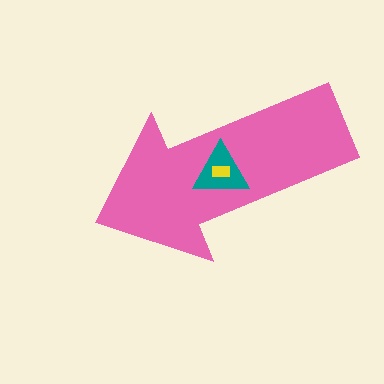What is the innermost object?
The yellow rectangle.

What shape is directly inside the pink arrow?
The teal triangle.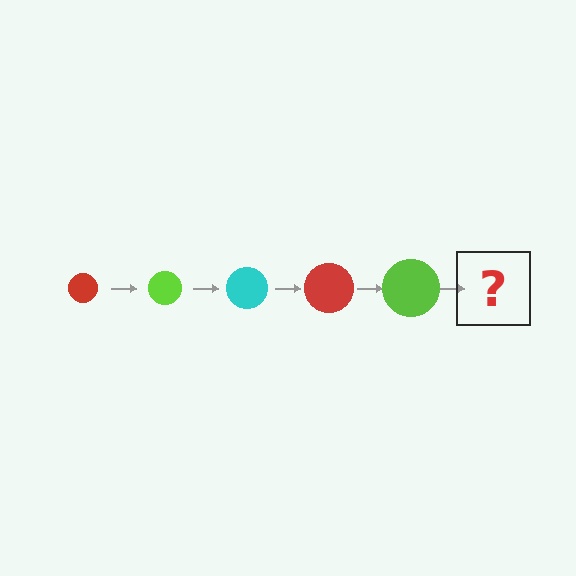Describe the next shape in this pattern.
It should be a cyan circle, larger than the previous one.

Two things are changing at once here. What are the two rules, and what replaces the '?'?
The two rules are that the circle grows larger each step and the color cycles through red, lime, and cyan. The '?' should be a cyan circle, larger than the previous one.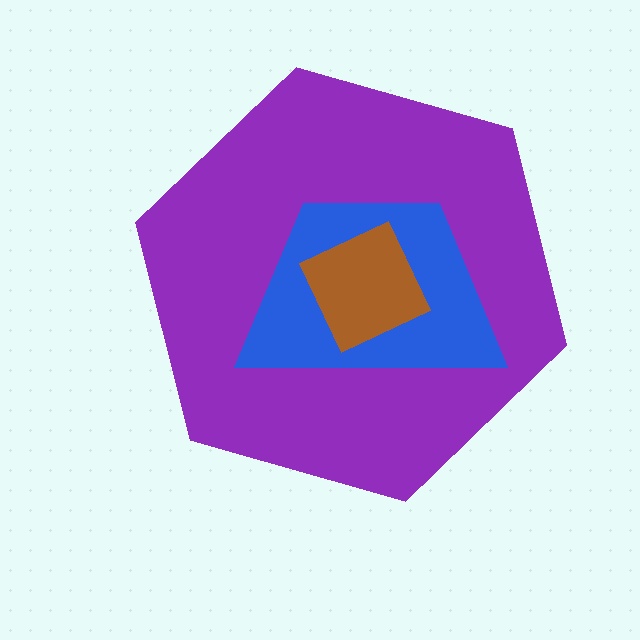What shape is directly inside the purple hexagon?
The blue trapezoid.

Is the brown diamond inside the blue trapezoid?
Yes.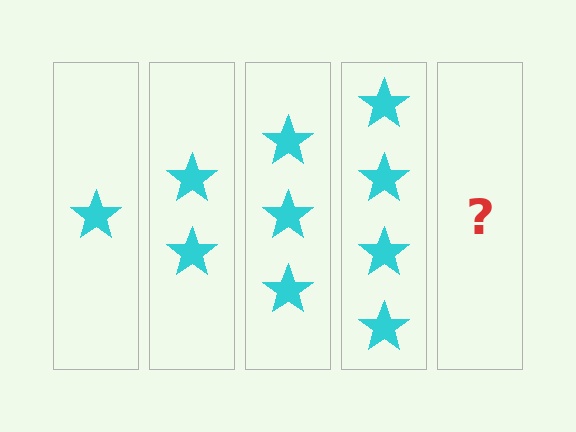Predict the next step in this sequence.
The next step is 5 stars.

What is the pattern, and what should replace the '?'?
The pattern is that each step adds one more star. The '?' should be 5 stars.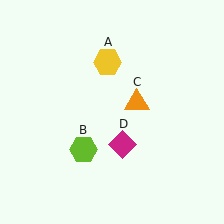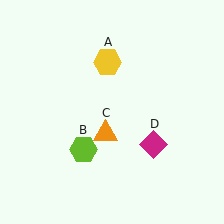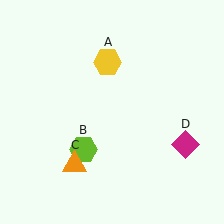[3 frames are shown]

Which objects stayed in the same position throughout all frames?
Yellow hexagon (object A) and lime hexagon (object B) remained stationary.